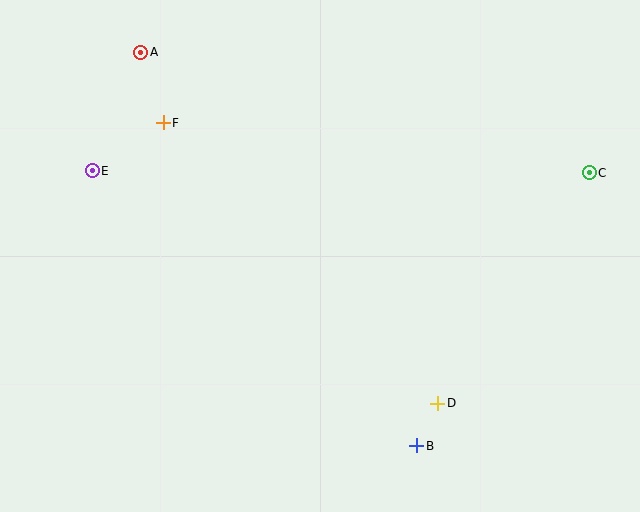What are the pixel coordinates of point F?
Point F is at (163, 123).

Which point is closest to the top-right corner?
Point C is closest to the top-right corner.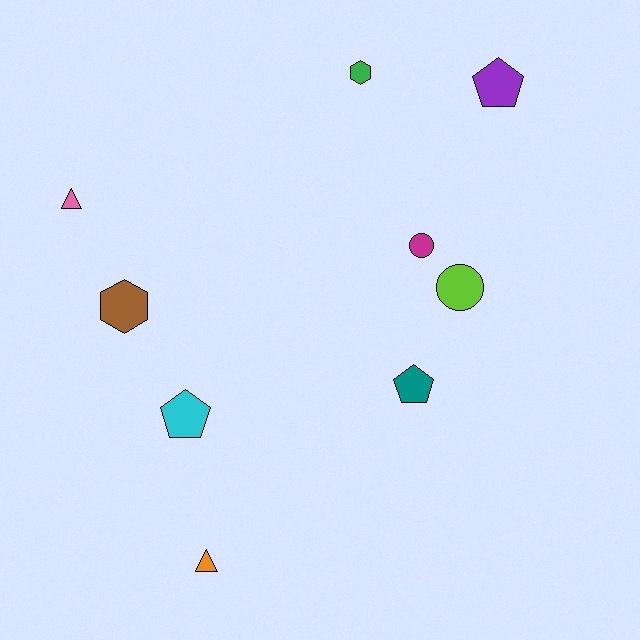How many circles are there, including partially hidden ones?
There are 2 circles.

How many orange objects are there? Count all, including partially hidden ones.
There is 1 orange object.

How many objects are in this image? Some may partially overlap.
There are 9 objects.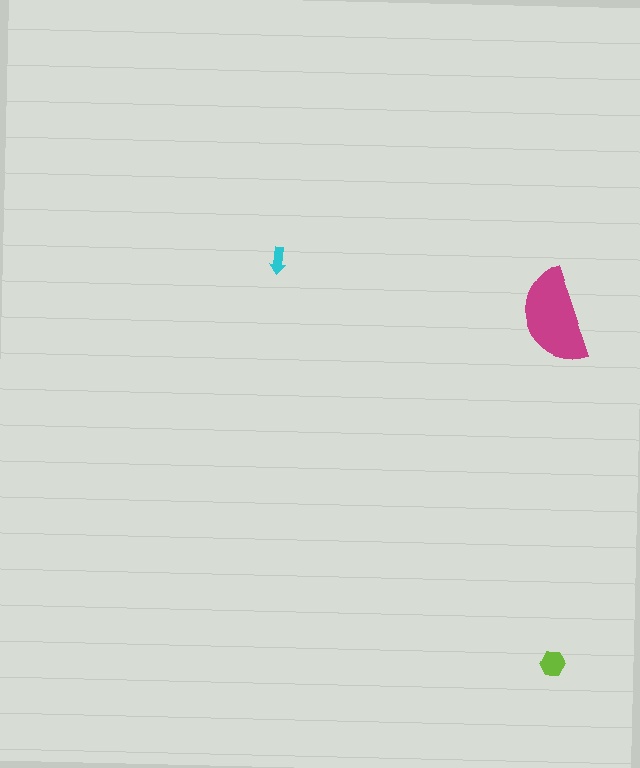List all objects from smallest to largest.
The cyan arrow, the lime hexagon, the magenta semicircle.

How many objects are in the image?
There are 3 objects in the image.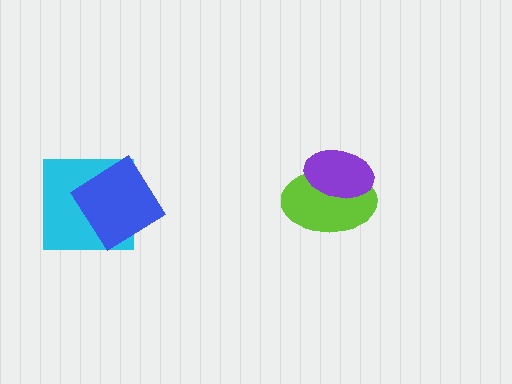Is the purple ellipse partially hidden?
No, no other shape covers it.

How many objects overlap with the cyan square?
1 object overlaps with the cyan square.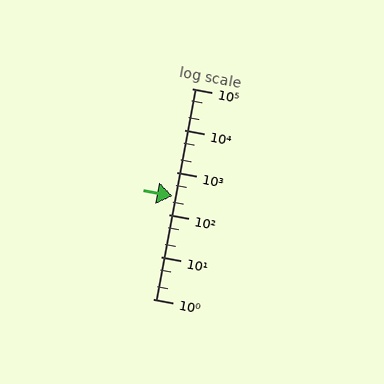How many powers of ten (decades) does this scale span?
The scale spans 5 decades, from 1 to 100000.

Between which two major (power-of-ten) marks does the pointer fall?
The pointer is between 100 and 1000.